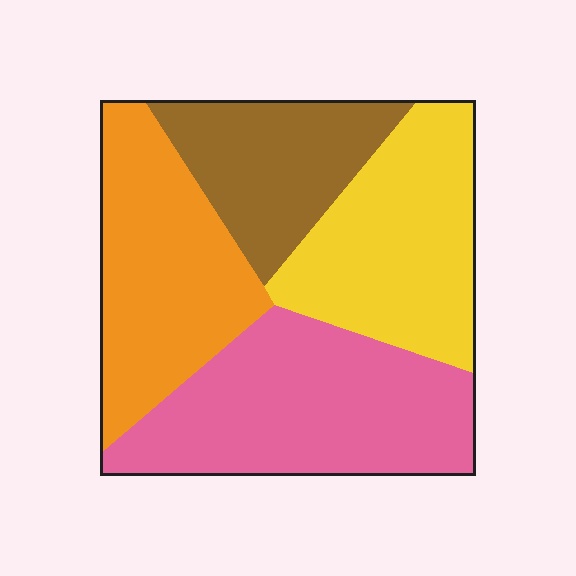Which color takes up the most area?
Pink, at roughly 30%.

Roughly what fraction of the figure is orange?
Orange takes up between a sixth and a third of the figure.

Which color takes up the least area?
Brown, at roughly 20%.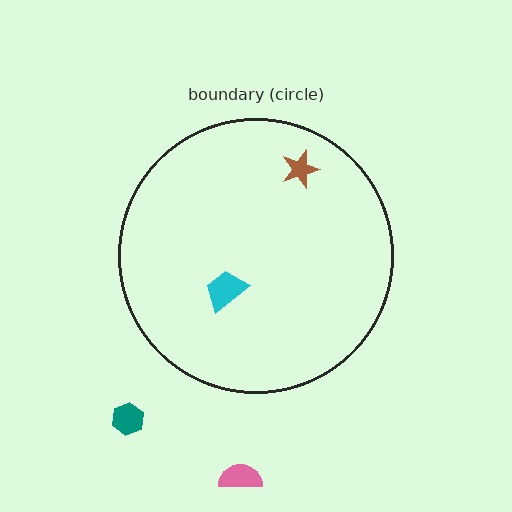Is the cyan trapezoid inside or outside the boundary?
Inside.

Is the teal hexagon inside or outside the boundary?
Outside.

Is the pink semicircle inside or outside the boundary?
Outside.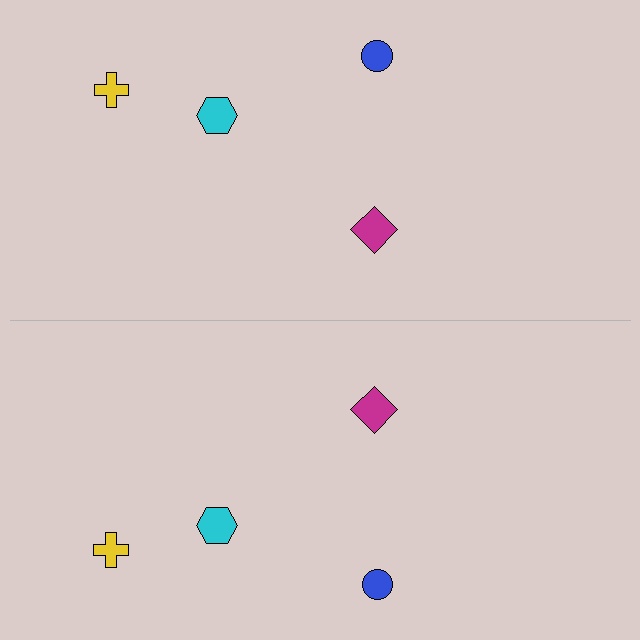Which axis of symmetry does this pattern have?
The pattern has a horizontal axis of symmetry running through the center of the image.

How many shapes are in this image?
There are 8 shapes in this image.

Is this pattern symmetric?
Yes, this pattern has bilateral (reflection) symmetry.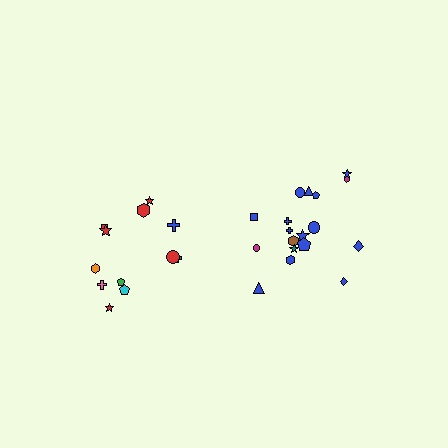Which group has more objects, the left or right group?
The right group.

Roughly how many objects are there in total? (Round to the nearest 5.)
Roughly 30 objects in total.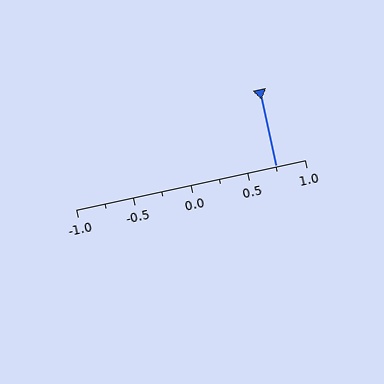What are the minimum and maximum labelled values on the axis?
The axis runs from -1.0 to 1.0.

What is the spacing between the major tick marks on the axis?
The major ticks are spaced 0.5 apart.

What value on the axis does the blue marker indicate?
The marker indicates approximately 0.75.